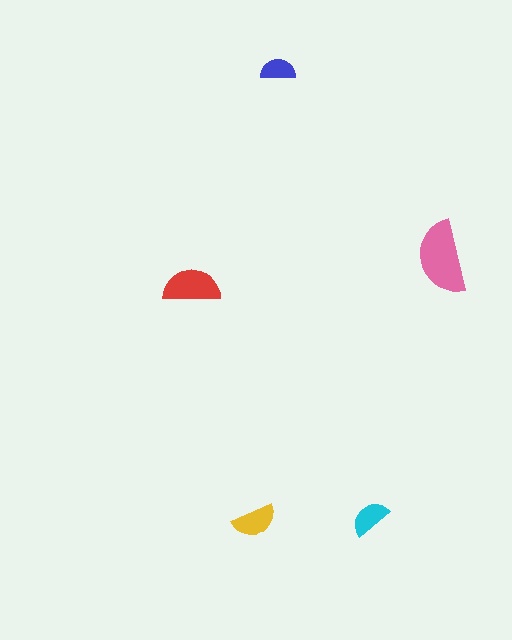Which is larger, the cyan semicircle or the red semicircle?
The red one.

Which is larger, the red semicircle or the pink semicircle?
The pink one.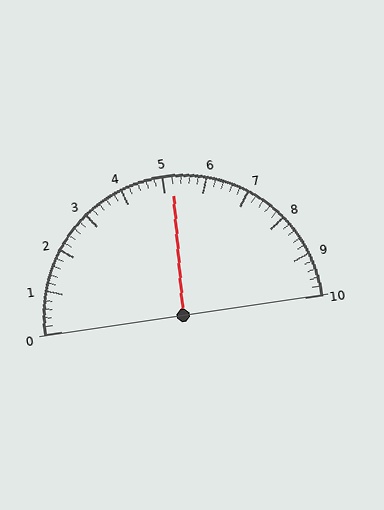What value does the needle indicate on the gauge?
The needle indicates approximately 5.2.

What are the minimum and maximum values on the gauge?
The gauge ranges from 0 to 10.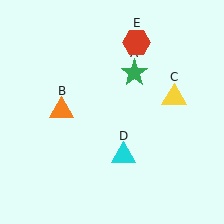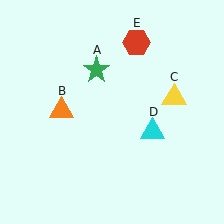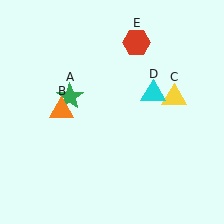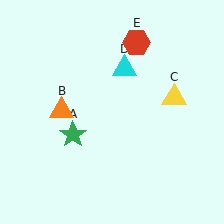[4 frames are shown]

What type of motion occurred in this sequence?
The green star (object A), cyan triangle (object D) rotated counterclockwise around the center of the scene.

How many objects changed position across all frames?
2 objects changed position: green star (object A), cyan triangle (object D).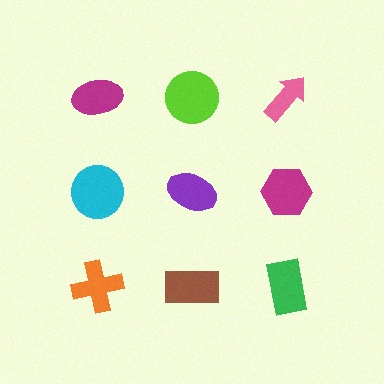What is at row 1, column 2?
A lime circle.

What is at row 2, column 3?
A magenta hexagon.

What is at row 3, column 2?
A brown rectangle.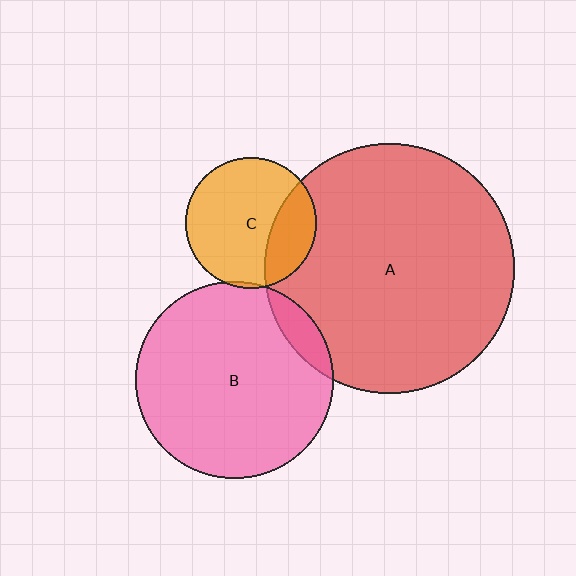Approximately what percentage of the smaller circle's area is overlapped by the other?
Approximately 10%.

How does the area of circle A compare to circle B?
Approximately 1.6 times.